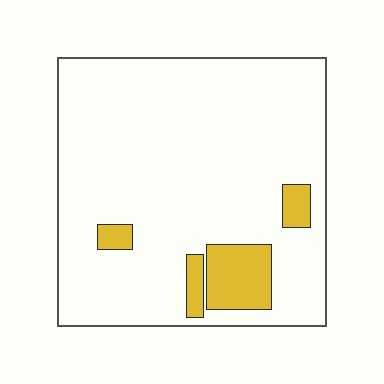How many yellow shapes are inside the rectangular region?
4.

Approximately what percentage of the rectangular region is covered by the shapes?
Approximately 10%.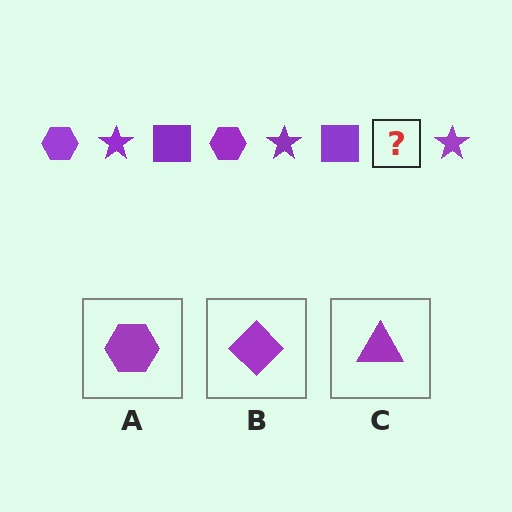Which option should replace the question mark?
Option A.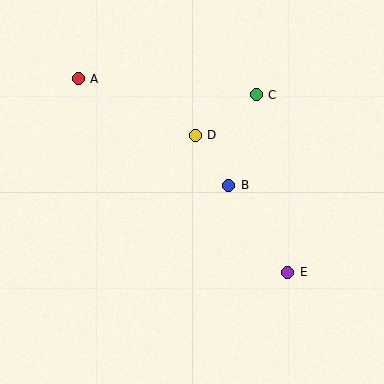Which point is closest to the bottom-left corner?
Point B is closest to the bottom-left corner.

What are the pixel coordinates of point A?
Point A is at (78, 79).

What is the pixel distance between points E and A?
The distance between E and A is 285 pixels.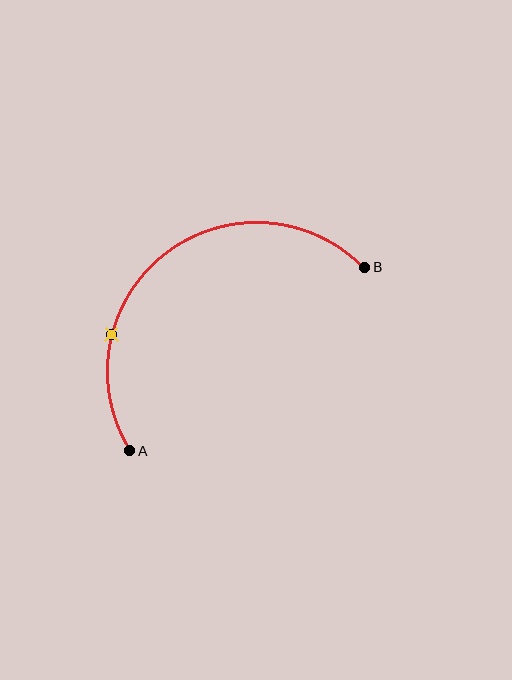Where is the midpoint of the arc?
The arc midpoint is the point on the curve farthest from the straight line joining A and B. It sits above and to the left of that line.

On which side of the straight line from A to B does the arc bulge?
The arc bulges above and to the left of the straight line connecting A and B.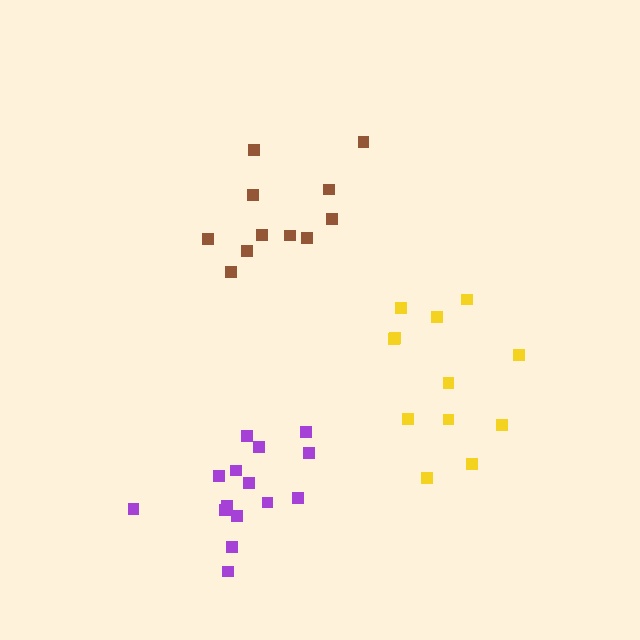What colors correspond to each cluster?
The clusters are colored: brown, yellow, purple.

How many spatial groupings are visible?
There are 3 spatial groupings.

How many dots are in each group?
Group 1: 11 dots, Group 2: 12 dots, Group 3: 15 dots (38 total).